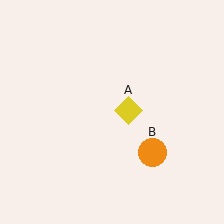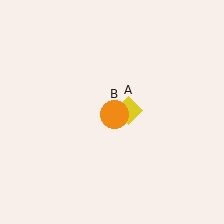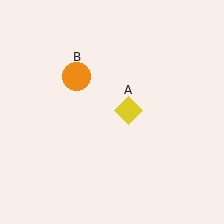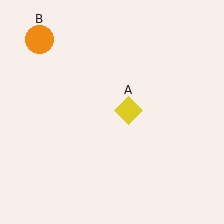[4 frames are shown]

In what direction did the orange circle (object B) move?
The orange circle (object B) moved up and to the left.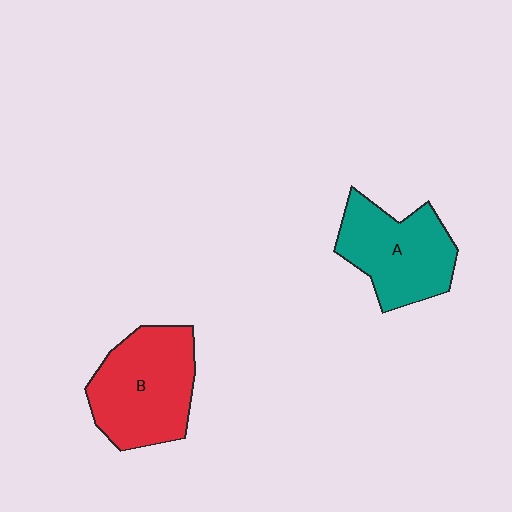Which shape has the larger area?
Shape B (red).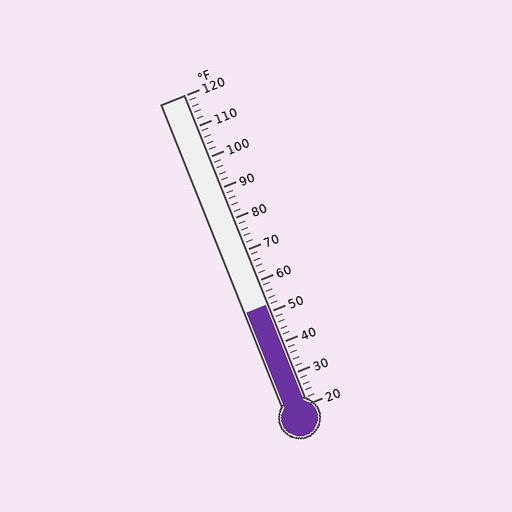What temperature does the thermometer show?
The thermometer shows approximately 52°F.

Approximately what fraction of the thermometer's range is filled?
The thermometer is filled to approximately 30% of its range.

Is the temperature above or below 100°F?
The temperature is below 100°F.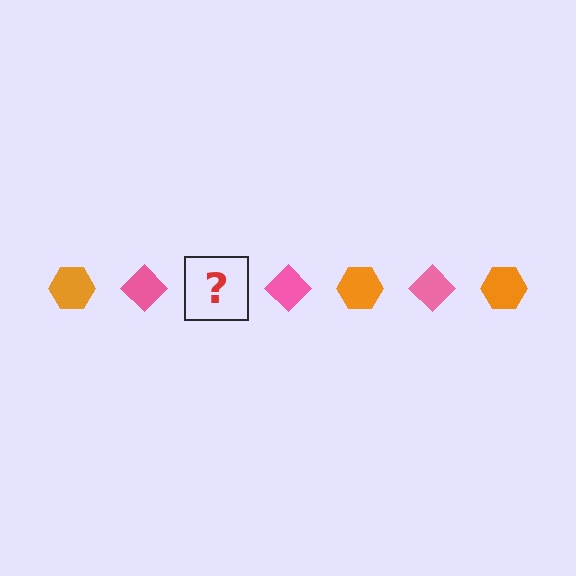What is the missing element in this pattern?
The missing element is an orange hexagon.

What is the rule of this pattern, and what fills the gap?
The rule is that the pattern alternates between orange hexagon and pink diamond. The gap should be filled with an orange hexagon.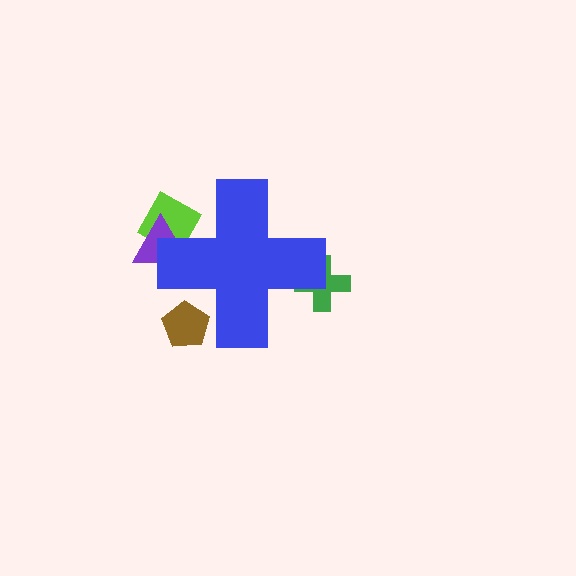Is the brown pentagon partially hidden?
Yes, the brown pentagon is partially hidden behind the blue cross.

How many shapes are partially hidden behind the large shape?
4 shapes are partially hidden.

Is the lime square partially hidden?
Yes, the lime square is partially hidden behind the blue cross.